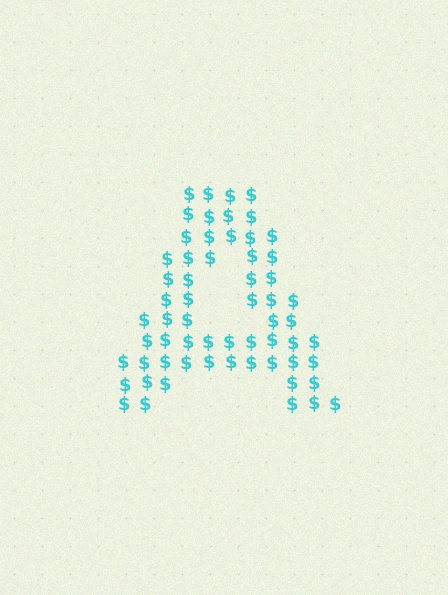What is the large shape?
The large shape is the letter A.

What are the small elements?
The small elements are dollar signs.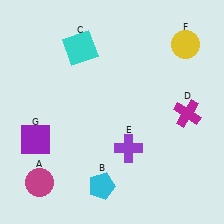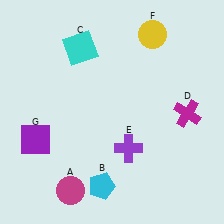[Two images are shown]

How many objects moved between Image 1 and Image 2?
2 objects moved between the two images.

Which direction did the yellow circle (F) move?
The yellow circle (F) moved left.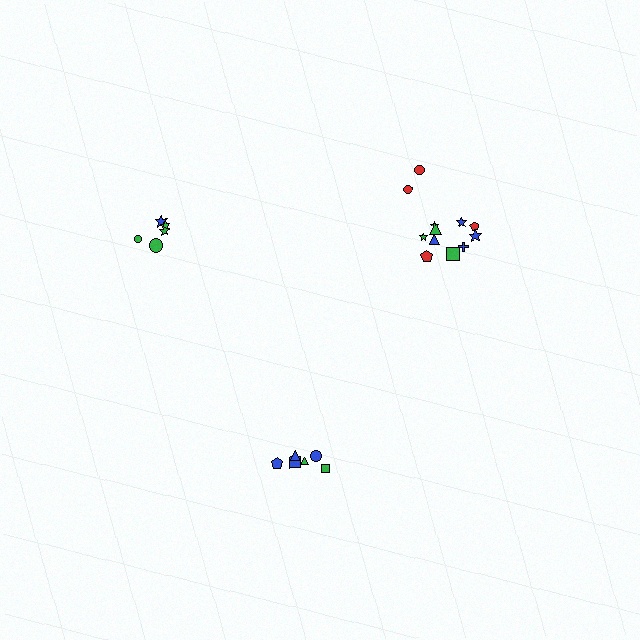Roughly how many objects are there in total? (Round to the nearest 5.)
Roughly 25 objects in total.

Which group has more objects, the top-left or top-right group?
The top-right group.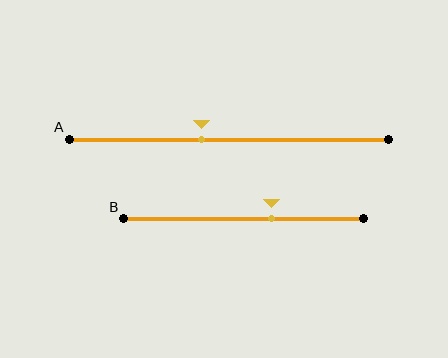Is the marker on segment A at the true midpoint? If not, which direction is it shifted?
No, the marker on segment A is shifted to the left by about 8% of the segment length.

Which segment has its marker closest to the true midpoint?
Segment A has its marker closest to the true midpoint.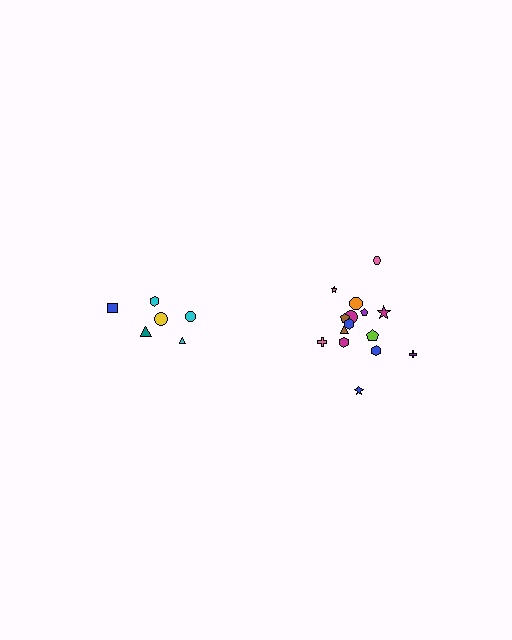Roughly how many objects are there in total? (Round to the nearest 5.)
Roughly 20 objects in total.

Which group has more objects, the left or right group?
The right group.